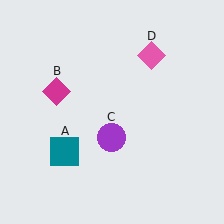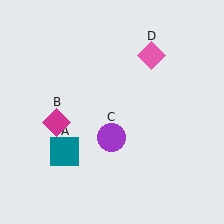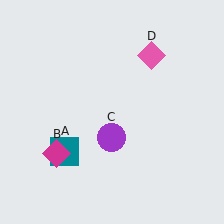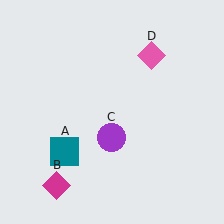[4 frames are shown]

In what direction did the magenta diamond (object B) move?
The magenta diamond (object B) moved down.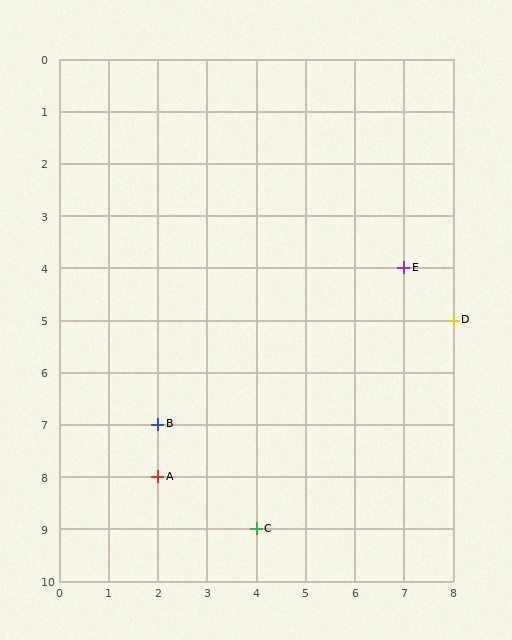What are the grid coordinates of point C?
Point C is at grid coordinates (4, 9).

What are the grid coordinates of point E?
Point E is at grid coordinates (7, 4).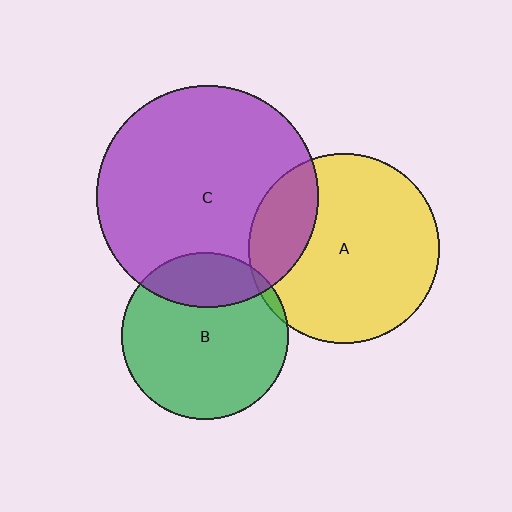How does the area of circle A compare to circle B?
Approximately 1.3 times.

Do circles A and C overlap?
Yes.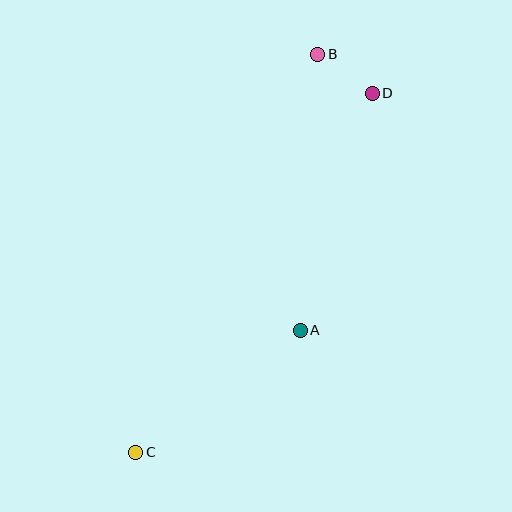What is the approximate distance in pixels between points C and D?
The distance between C and D is approximately 430 pixels.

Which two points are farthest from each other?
Points B and C are farthest from each other.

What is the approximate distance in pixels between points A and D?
The distance between A and D is approximately 248 pixels.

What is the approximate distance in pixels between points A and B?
The distance between A and B is approximately 276 pixels.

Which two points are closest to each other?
Points B and D are closest to each other.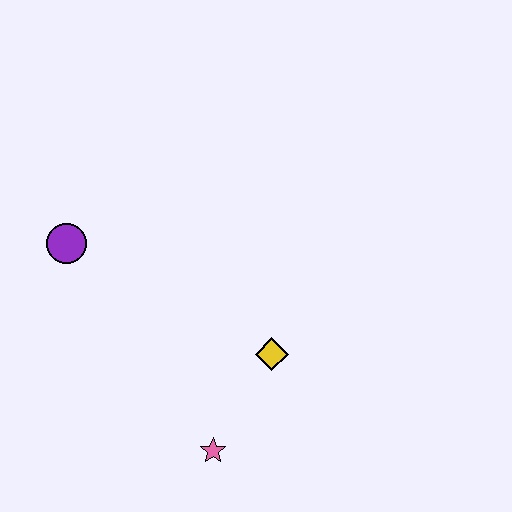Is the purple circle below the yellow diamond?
No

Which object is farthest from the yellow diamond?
The purple circle is farthest from the yellow diamond.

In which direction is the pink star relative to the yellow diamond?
The pink star is below the yellow diamond.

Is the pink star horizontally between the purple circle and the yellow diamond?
Yes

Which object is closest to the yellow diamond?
The pink star is closest to the yellow diamond.